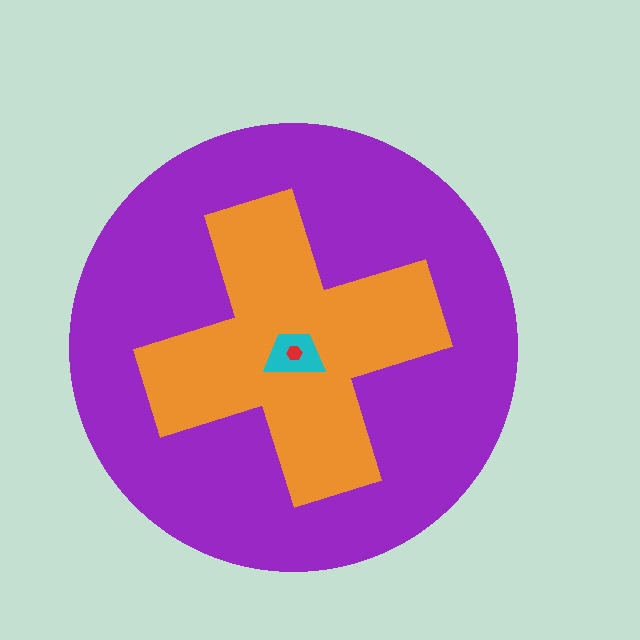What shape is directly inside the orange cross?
The cyan trapezoid.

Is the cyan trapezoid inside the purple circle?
Yes.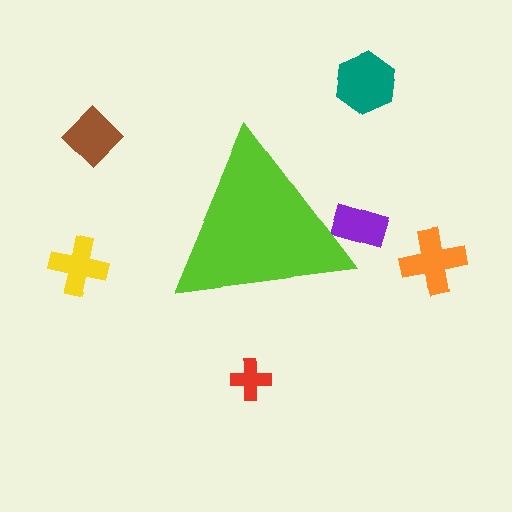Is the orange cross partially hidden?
No, the orange cross is fully visible.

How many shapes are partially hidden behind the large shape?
1 shape is partially hidden.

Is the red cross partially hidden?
No, the red cross is fully visible.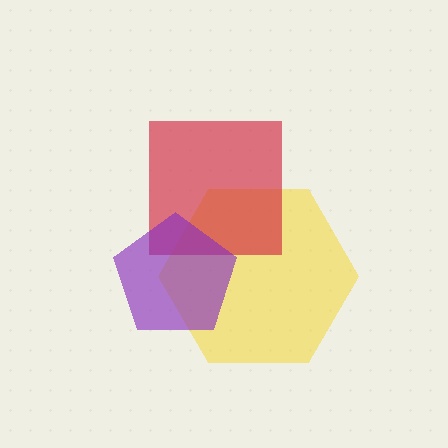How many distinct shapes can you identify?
There are 3 distinct shapes: a yellow hexagon, a red square, a purple pentagon.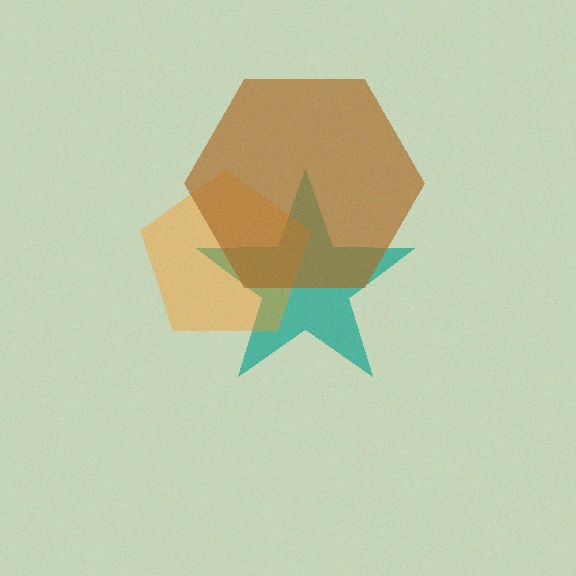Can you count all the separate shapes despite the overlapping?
Yes, there are 3 separate shapes.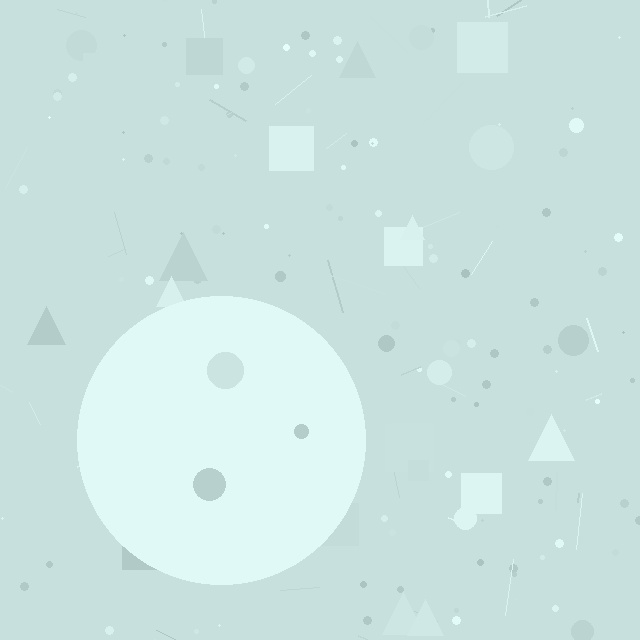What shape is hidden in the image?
A circle is hidden in the image.